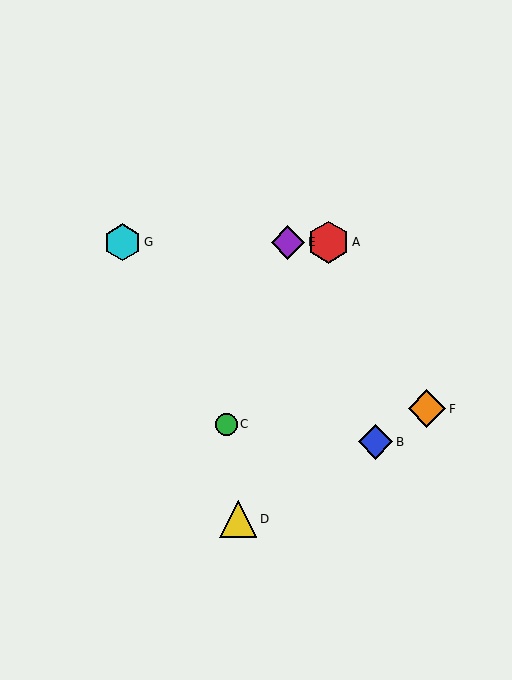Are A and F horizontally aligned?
No, A is at y≈242 and F is at y≈409.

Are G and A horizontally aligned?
Yes, both are at y≈242.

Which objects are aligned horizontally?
Objects A, E, G are aligned horizontally.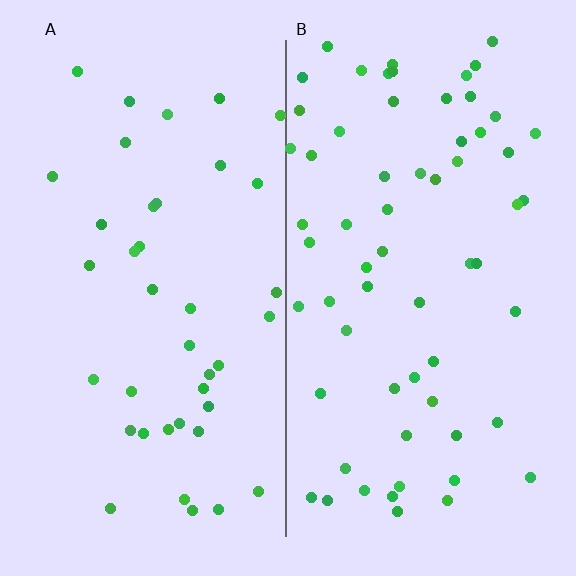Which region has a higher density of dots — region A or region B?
B (the right).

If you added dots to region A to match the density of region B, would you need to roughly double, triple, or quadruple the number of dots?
Approximately double.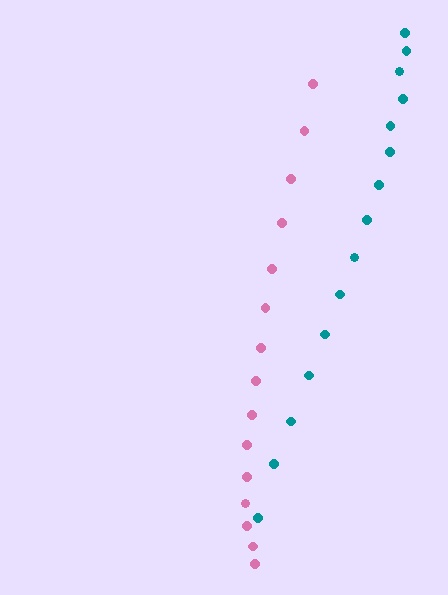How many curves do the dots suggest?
There are 2 distinct paths.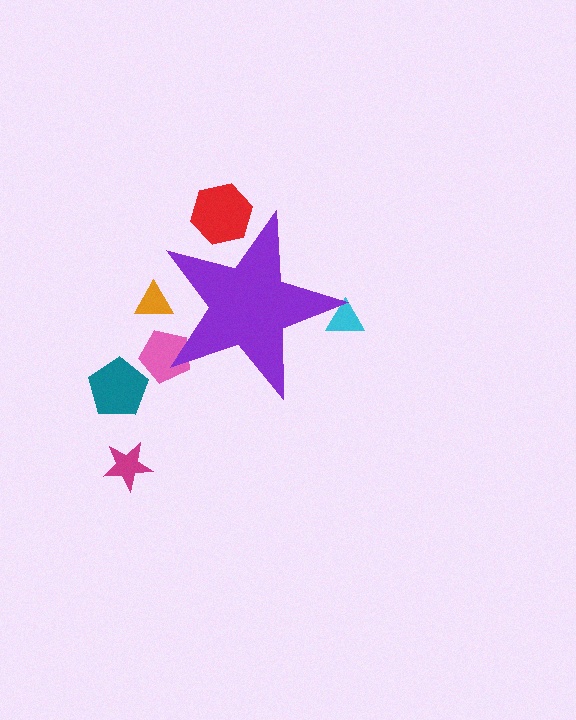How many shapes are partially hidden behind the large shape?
4 shapes are partially hidden.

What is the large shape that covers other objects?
A purple star.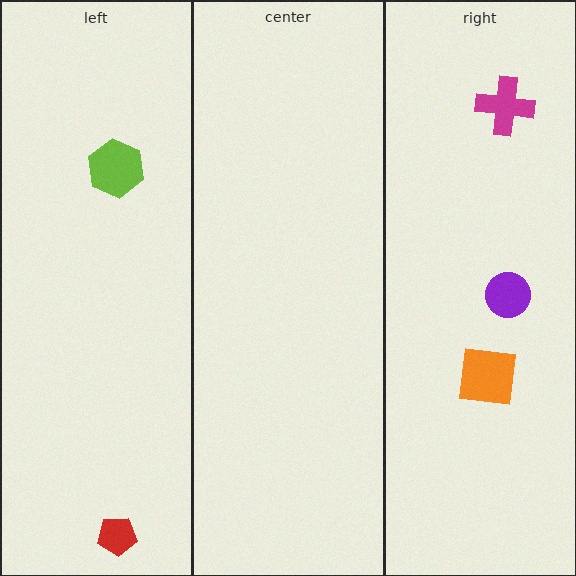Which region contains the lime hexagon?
The left region.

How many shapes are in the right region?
3.